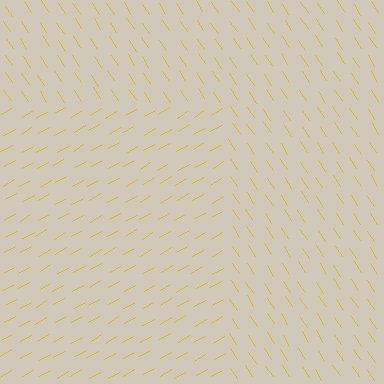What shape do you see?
I see a rectangle.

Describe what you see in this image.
The image is filled with small yellow line segments. A rectangle region in the image has lines oriented differently from the surrounding lines, creating a visible texture boundary.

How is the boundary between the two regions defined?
The boundary is defined purely by a change in line orientation (approximately 87 degrees difference). All lines are the same color and thickness.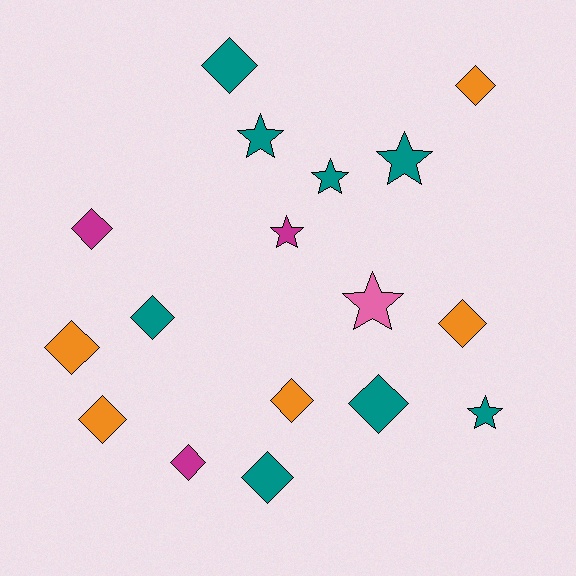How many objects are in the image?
There are 17 objects.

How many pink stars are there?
There is 1 pink star.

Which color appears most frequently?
Teal, with 8 objects.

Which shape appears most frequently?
Diamond, with 11 objects.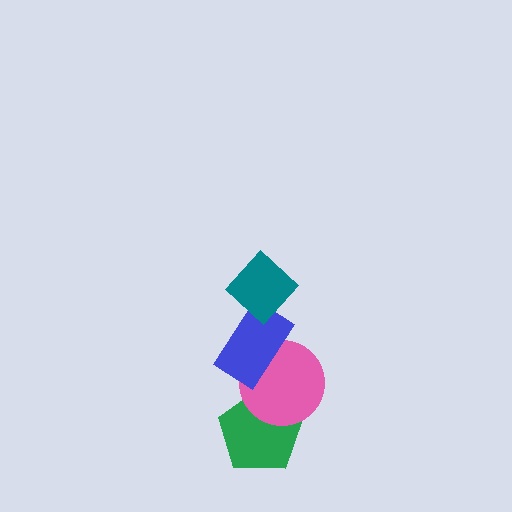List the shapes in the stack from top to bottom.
From top to bottom: the teal diamond, the blue rectangle, the pink circle, the green pentagon.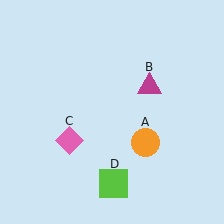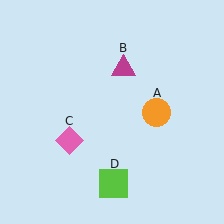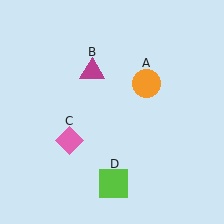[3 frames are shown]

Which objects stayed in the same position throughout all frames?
Pink diamond (object C) and lime square (object D) remained stationary.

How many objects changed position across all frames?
2 objects changed position: orange circle (object A), magenta triangle (object B).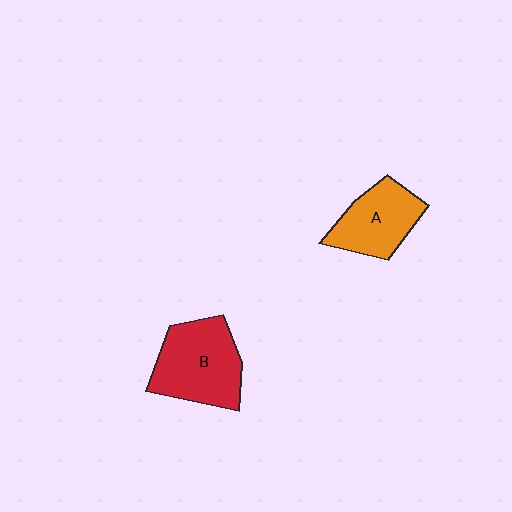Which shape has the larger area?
Shape B (red).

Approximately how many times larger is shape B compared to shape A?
Approximately 1.3 times.